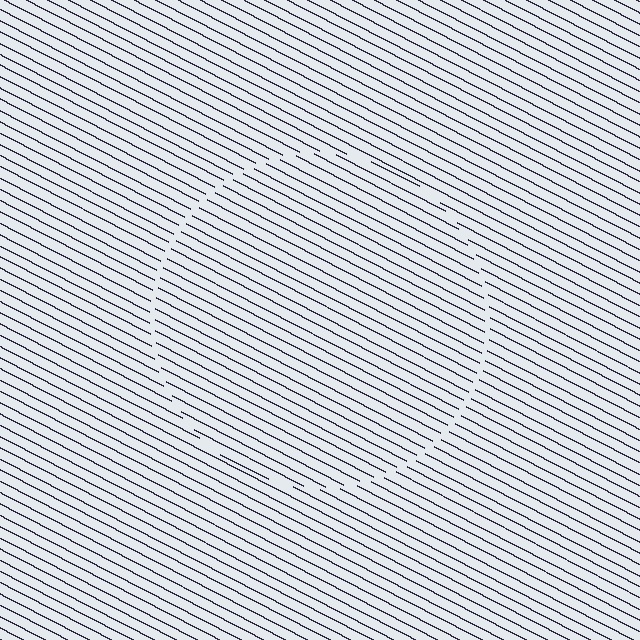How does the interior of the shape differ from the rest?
The interior of the shape contains the same grating, shifted by half a period — the contour is defined by the phase discontinuity where line-ends from the inner and outer gratings abut.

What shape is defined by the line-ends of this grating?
An illusory circle. The interior of the shape contains the same grating, shifted by half a period — the contour is defined by the phase discontinuity where line-ends from the inner and outer gratings abut.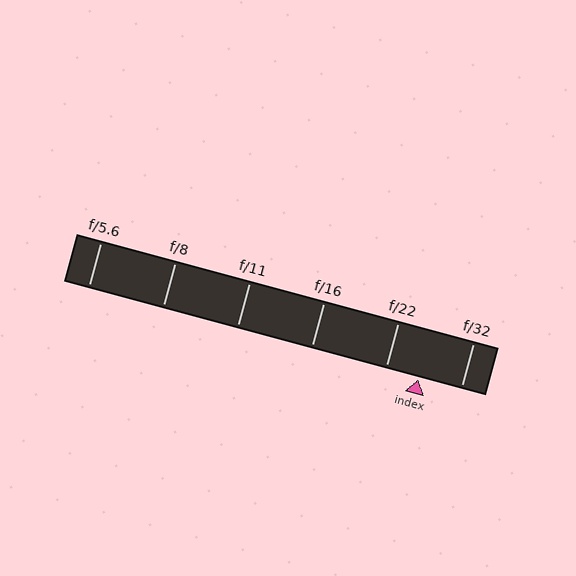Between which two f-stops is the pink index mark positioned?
The index mark is between f/22 and f/32.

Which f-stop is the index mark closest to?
The index mark is closest to f/22.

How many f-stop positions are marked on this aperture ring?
There are 6 f-stop positions marked.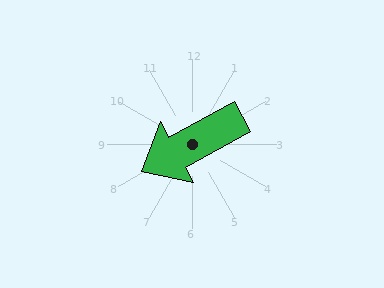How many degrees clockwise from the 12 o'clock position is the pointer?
Approximately 242 degrees.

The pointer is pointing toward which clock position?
Roughly 8 o'clock.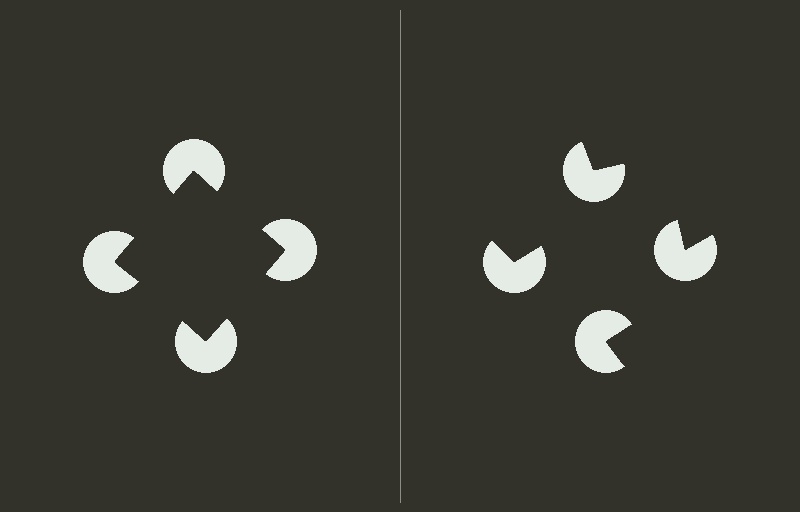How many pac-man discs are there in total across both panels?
8 — 4 on each side.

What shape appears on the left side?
An illusory square.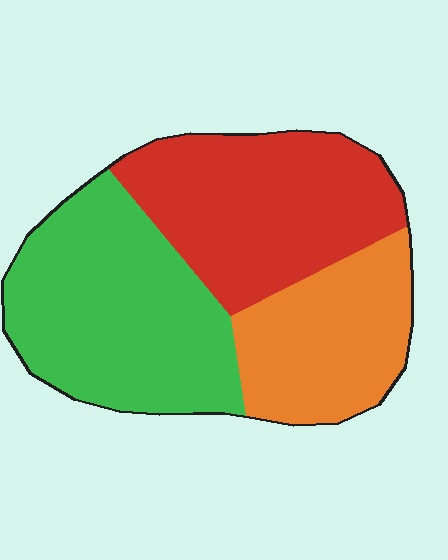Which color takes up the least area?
Orange, at roughly 25%.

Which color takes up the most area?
Green, at roughly 40%.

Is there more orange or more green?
Green.